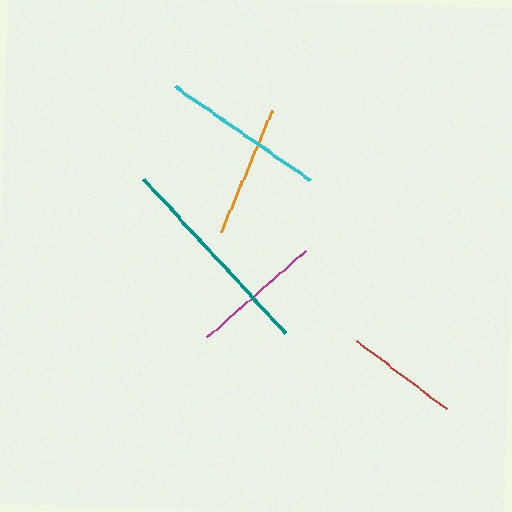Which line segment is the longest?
The teal line is the longest at approximately 209 pixels.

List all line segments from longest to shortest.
From longest to shortest: teal, cyan, magenta, orange, red.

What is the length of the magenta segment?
The magenta segment is approximately 132 pixels long.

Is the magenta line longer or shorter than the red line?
The magenta line is longer than the red line.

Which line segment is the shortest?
The red line is the shortest at approximately 113 pixels.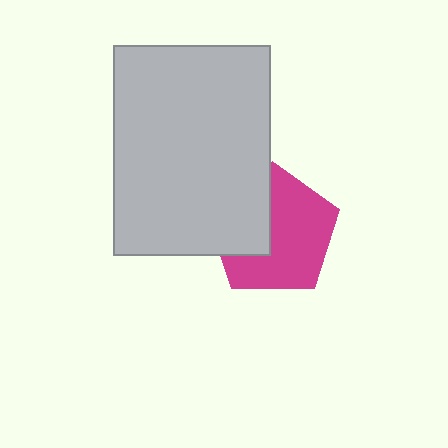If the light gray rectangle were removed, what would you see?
You would see the complete magenta pentagon.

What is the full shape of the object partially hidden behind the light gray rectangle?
The partially hidden object is a magenta pentagon.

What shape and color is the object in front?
The object in front is a light gray rectangle.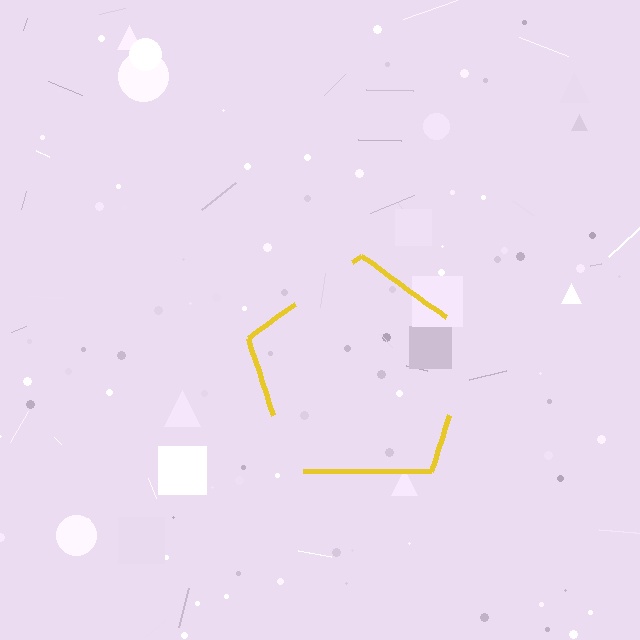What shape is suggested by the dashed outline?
The dashed outline suggests a pentagon.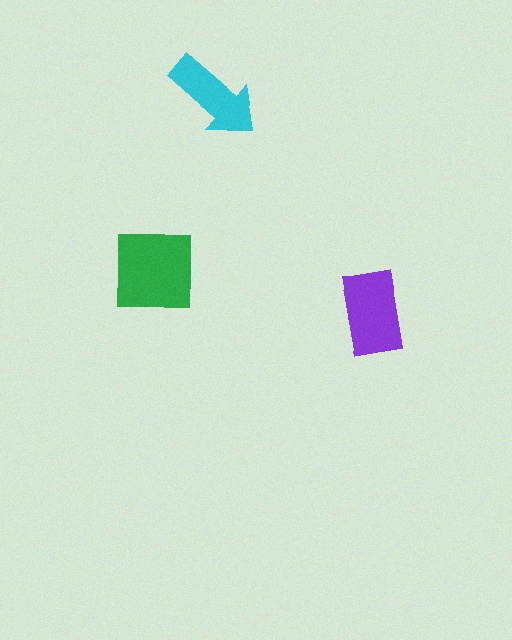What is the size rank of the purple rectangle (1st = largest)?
2nd.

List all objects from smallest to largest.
The cyan arrow, the purple rectangle, the green square.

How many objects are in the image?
There are 3 objects in the image.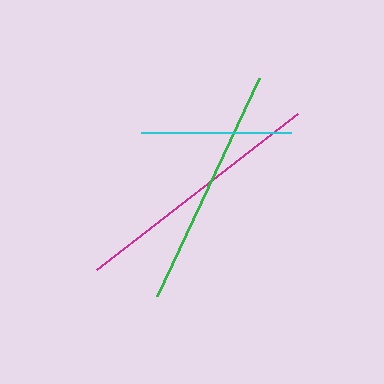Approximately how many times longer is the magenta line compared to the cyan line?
The magenta line is approximately 1.7 times the length of the cyan line.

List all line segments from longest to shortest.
From longest to shortest: magenta, green, cyan.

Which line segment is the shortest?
The cyan line is the shortest at approximately 150 pixels.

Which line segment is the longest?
The magenta line is the longest at approximately 254 pixels.